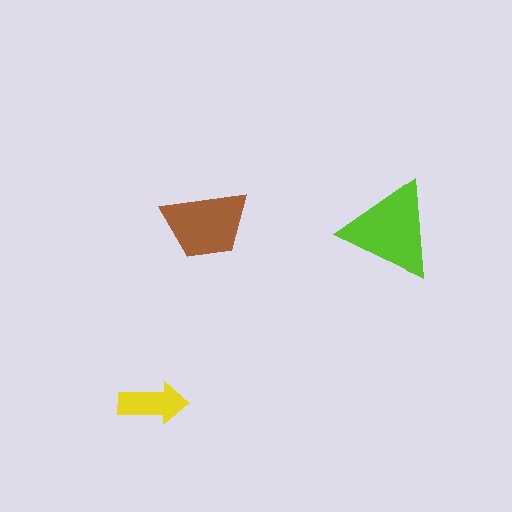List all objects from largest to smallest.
The lime triangle, the brown trapezoid, the yellow arrow.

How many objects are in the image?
There are 3 objects in the image.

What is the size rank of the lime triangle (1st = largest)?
1st.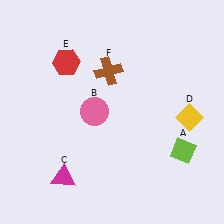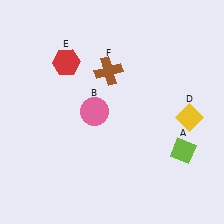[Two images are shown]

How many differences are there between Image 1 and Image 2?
There is 1 difference between the two images.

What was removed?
The magenta triangle (C) was removed in Image 2.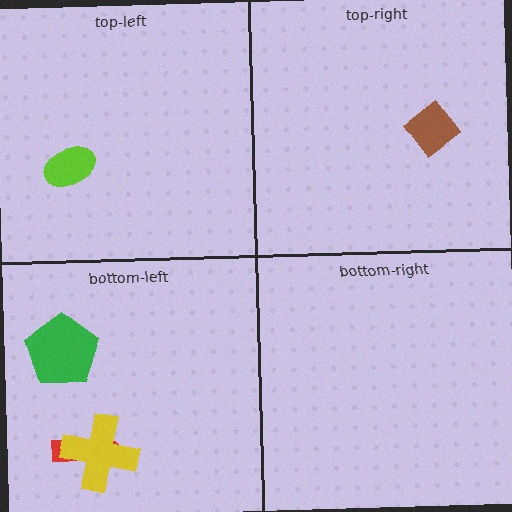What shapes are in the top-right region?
The brown diamond.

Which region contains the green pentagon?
The bottom-left region.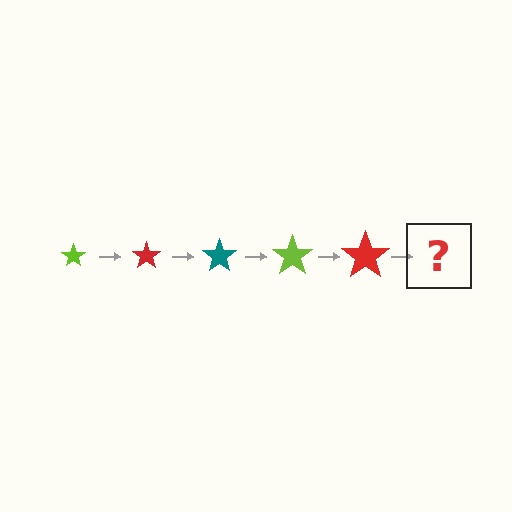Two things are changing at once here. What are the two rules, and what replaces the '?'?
The two rules are that the star grows larger each step and the color cycles through lime, red, and teal. The '?' should be a teal star, larger than the previous one.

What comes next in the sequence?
The next element should be a teal star, larger than the previous one.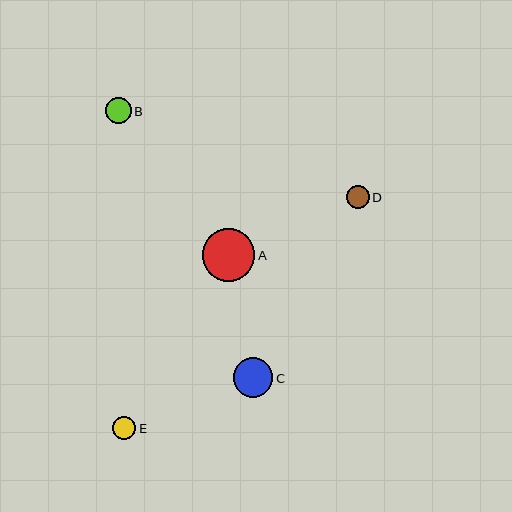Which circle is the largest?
Circle A is the largest with a size of approximately 53 pixels.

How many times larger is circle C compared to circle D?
Circle C is approximately 1.7 times the size of circle D.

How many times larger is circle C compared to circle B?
Circle C is approximately 1.5 times the size of circle B.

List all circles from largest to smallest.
From largest to smallest: A, C, B, E, D.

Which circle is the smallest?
Circle D is the smallest with a size of approximately 23 pixels.